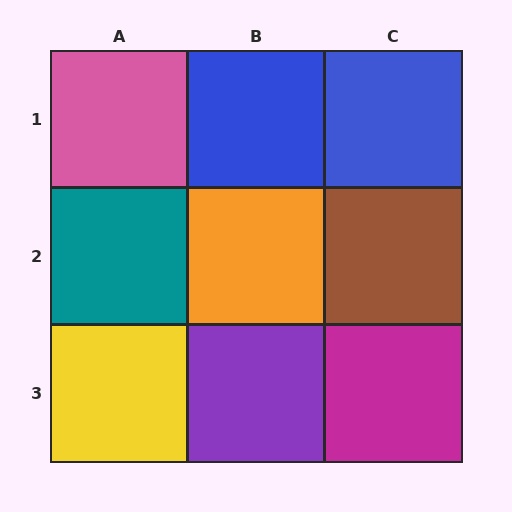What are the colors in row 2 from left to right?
Teal, orange, brown.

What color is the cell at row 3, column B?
Purple.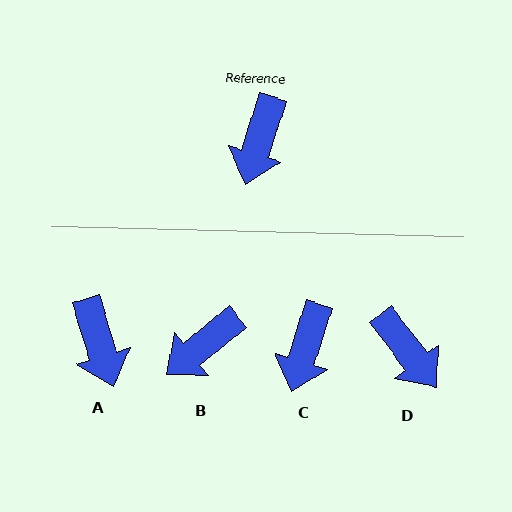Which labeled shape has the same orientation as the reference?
C.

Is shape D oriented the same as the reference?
No, it is off by about 55 degrees.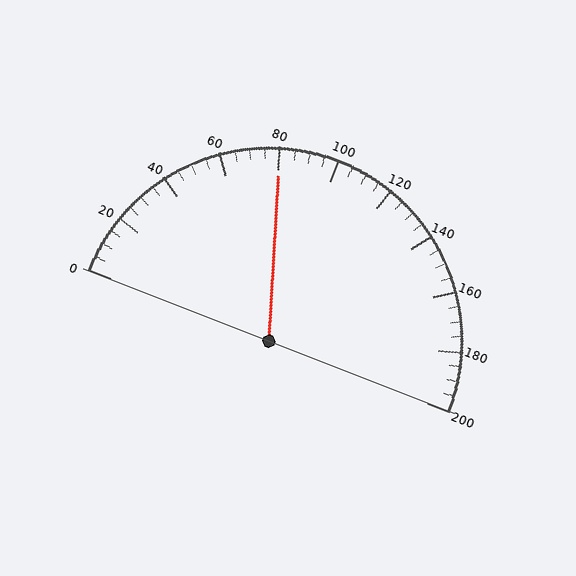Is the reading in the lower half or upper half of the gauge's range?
The reading is in the lower half of the range (0 to 200).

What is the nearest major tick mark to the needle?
The nearest major tick mark is 80.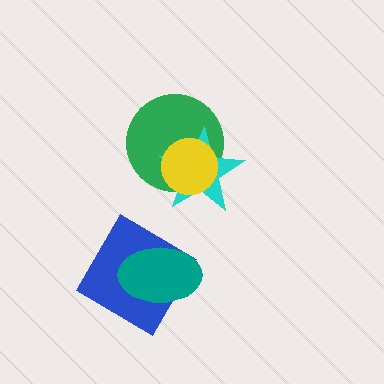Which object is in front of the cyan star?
The yellow circle is in front of the cyan star.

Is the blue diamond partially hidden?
Yes, it is partially covered by another shape.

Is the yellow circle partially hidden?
No, no other shape covers it.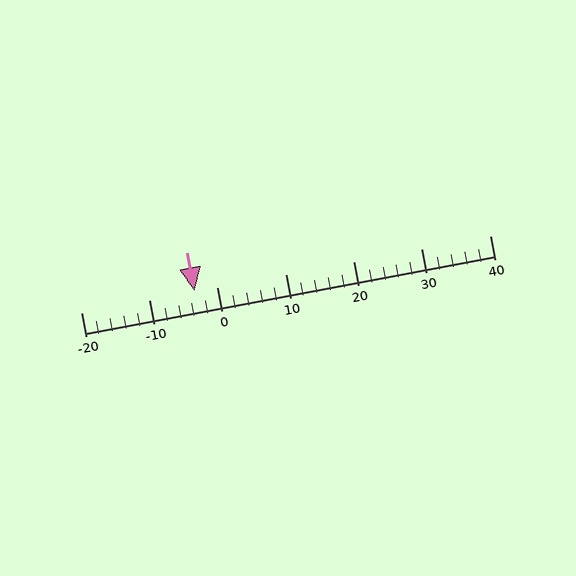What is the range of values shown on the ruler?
The ruler shows values from -20 to 40.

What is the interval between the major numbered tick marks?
The major tick marks are spaced 10 units apart.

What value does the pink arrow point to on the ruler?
The pink arrow points to approximately -3.